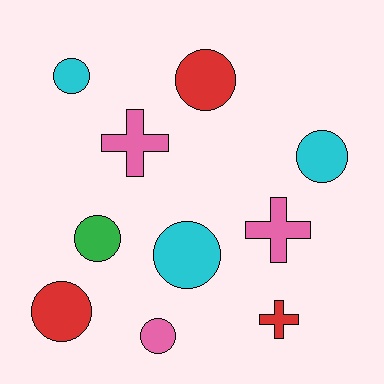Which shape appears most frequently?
Circle, with 7 objects.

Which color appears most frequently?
Cyan, with 3 objects.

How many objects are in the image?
There are 10 objects.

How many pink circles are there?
There is 1 pink circle.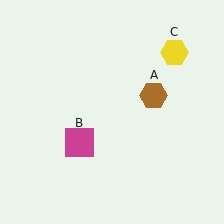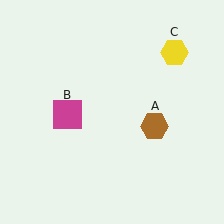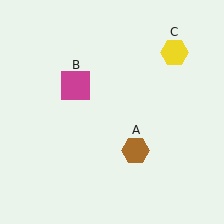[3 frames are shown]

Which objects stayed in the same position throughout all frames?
Yellow hexagon (object C) remained stationary.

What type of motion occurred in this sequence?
The brown hexagon (object A), magenta square (object B) rotated clockwise around the center of the scene.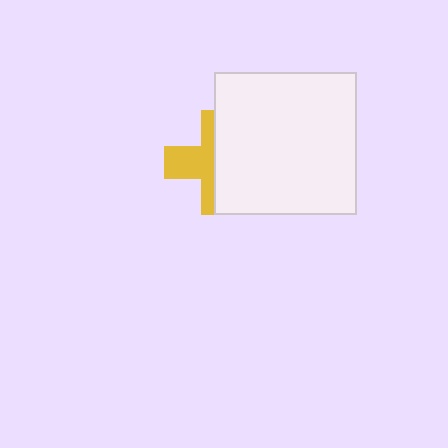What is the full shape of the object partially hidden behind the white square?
The partially hidden object is a yellow cross.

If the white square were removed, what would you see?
You would see the complete yellow cross.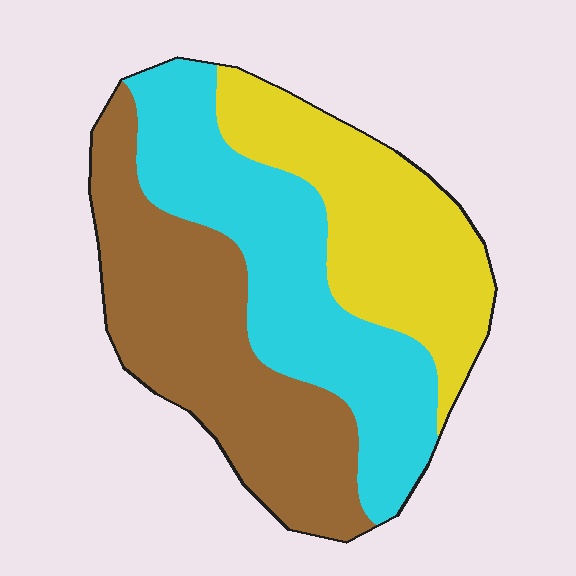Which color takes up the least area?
Yellow, at roughly 30%.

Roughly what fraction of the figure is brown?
Brown takes up between a quarter and a half of the figure.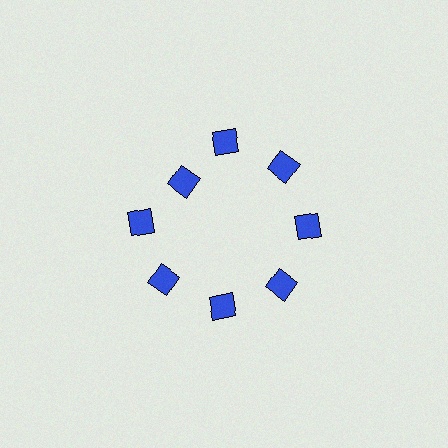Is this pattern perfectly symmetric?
No. The 8 blue diamonds are arranged in a ring, but one element near the 10 o'clock position is pulled inward toward the center, breaking the 8-fold rotational symmetry.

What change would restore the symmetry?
The symmetry would be restored by moving it outward, back onto the ring so that all 8 diamonds sit at equal angles and equal distance from the center.